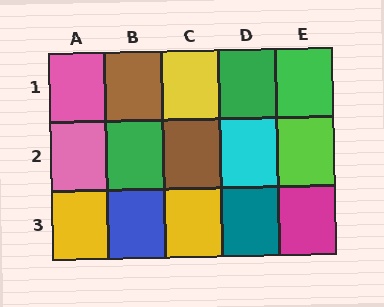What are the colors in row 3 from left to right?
Yellow, blue, yellow, teal, magenta.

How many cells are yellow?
3 cells are yellow.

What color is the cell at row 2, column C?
Brown.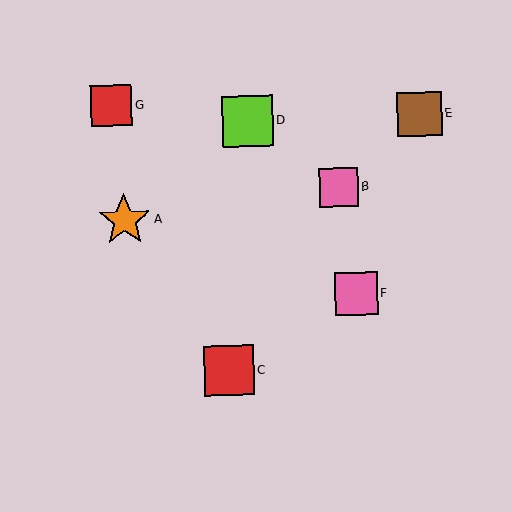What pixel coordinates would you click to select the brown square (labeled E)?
Click at (419, 114) to select the brown square E.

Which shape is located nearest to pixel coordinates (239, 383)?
The red square (labeled C) at (229, 371) is nearest to that location.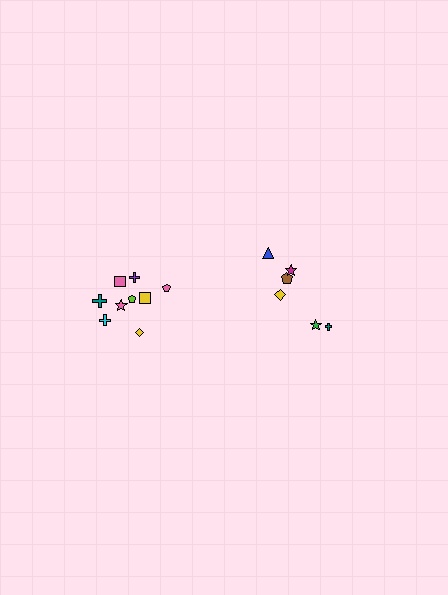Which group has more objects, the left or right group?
The left group.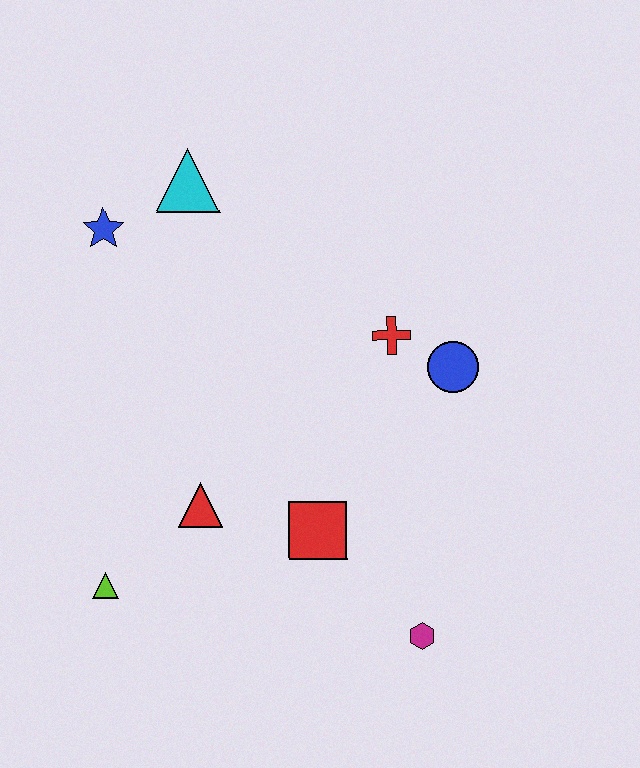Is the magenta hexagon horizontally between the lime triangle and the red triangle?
No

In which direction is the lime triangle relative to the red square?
The lime triangle is to the left of the red square.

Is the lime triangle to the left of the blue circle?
Yes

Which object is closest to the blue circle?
The red cross is closest to the blue circle.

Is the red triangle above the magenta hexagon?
Yes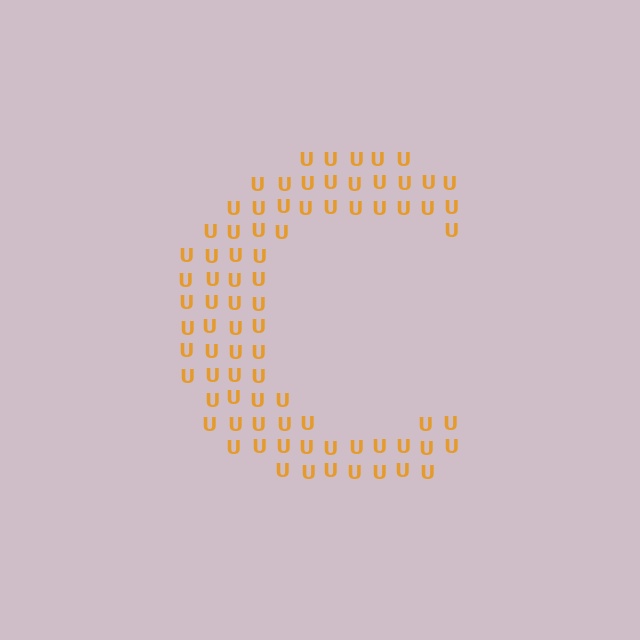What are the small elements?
The small elements are letter U's.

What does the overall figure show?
The overall figure shows the letter C.